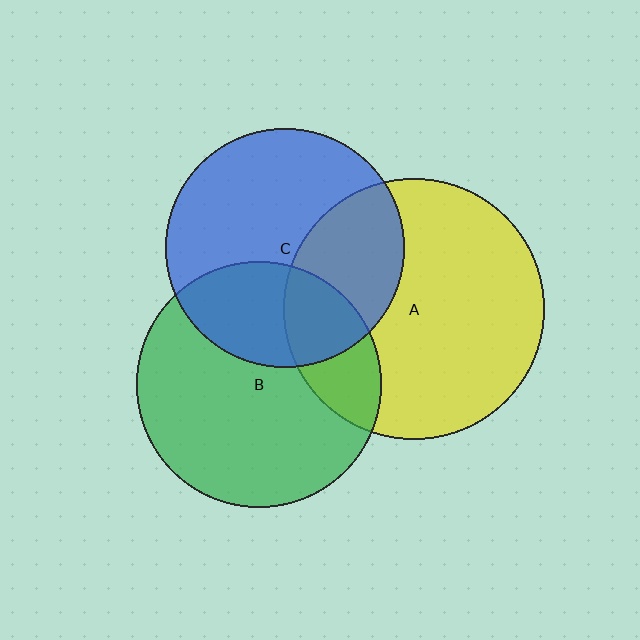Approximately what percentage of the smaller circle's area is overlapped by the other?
Approximately 30%.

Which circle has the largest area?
Circle A (yellow).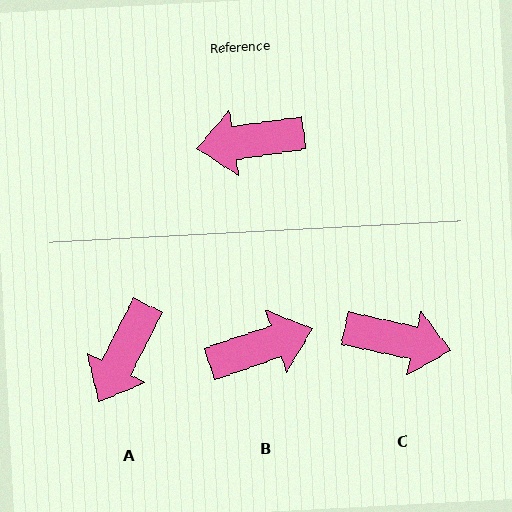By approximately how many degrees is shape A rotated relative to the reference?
Approximately 55 degrees counter-clockwise.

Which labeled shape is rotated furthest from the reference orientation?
B, about 170 degrees away.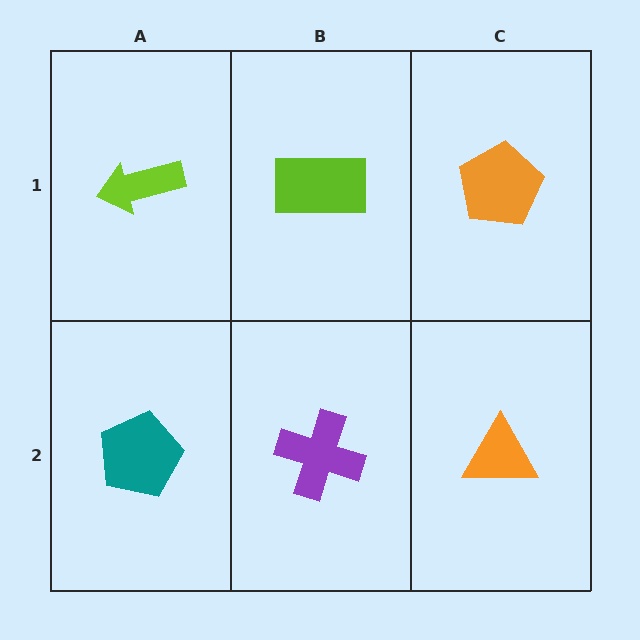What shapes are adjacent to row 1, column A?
A teal pentagon (row 2, column A), a lime rectangle (row 1, column B).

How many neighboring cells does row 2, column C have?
2.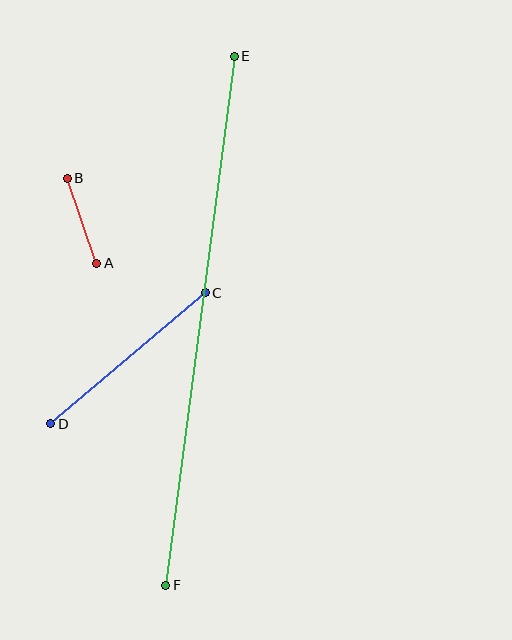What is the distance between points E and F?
The distance is approximately 534 pixels.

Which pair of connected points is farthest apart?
Points E and F are farthest apart.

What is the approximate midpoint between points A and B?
The midpoint is at approximately (82, 221) pixels.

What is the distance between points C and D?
The distance is approximately 203 pixels.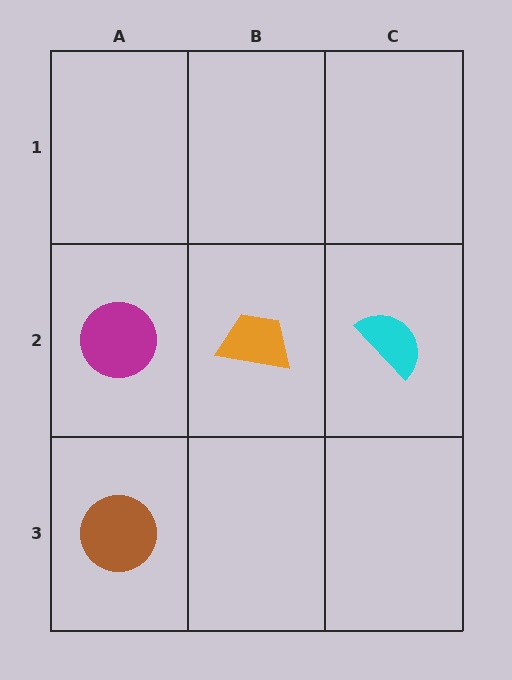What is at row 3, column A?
A brown circle.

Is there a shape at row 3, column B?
No, that cell is empty.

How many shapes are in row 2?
3 shapes.